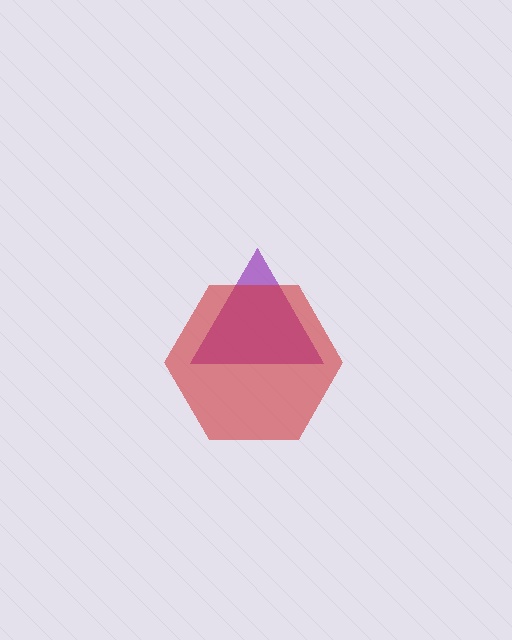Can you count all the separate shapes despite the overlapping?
Yes, there are 2 separate shapes.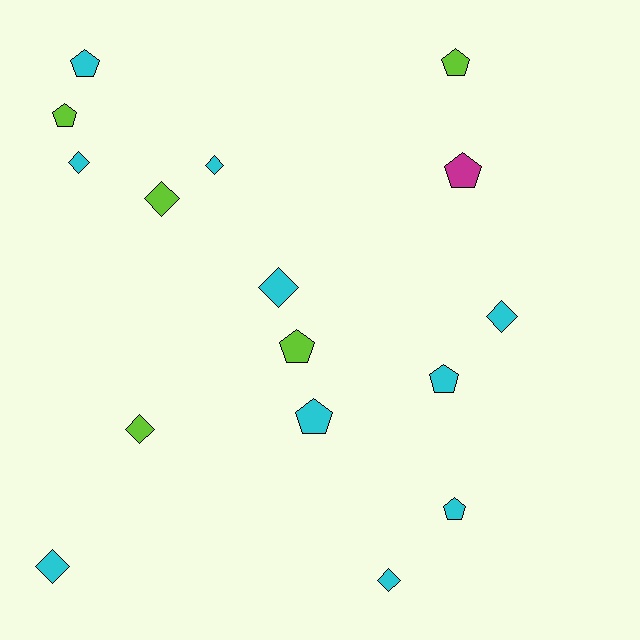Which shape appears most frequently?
Pentagon, with 8 objects.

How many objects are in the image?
There are 16 objects.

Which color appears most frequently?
Cyan, with 10 objects.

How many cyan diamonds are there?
There are 6 cyan diamonds.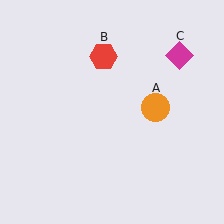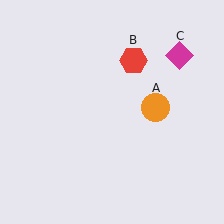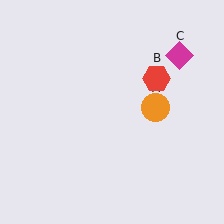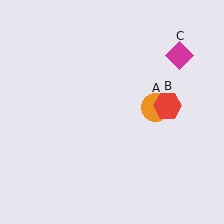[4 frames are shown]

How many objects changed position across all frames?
1 object changed position: red hexagon (object B).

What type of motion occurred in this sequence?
The red hexagon (object B) rotated clockwise around the center of the scene.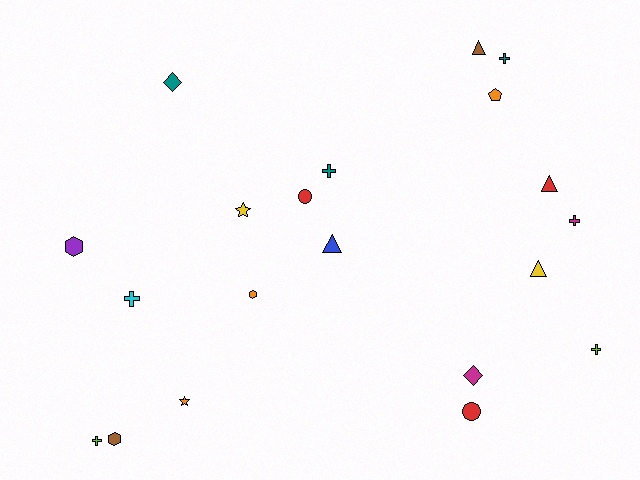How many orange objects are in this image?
There are 3 orange objects.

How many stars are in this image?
There are 2 stars.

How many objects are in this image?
There are 20 objects.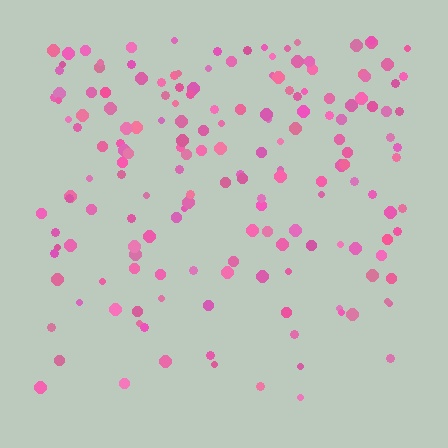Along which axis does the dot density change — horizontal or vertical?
Vertical.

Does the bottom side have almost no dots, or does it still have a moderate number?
Still a moderate number, just noticeably fewer than the top.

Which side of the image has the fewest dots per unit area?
The bottom.